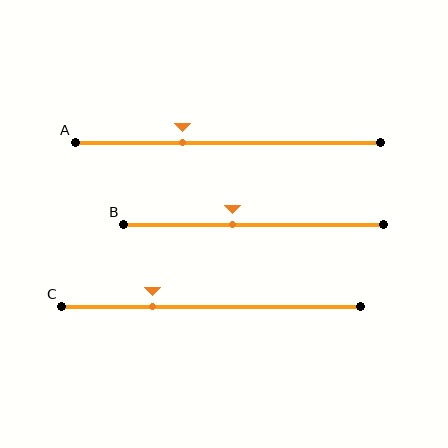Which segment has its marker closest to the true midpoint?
Segment B has its marker closest to the true midpoint.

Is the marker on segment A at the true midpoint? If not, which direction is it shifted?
No, the marker on segment A is shifted to the left by about 15% of the segment length.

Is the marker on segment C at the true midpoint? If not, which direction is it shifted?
No, the marker on segment C is shifted to the left by about 20% of the segment length.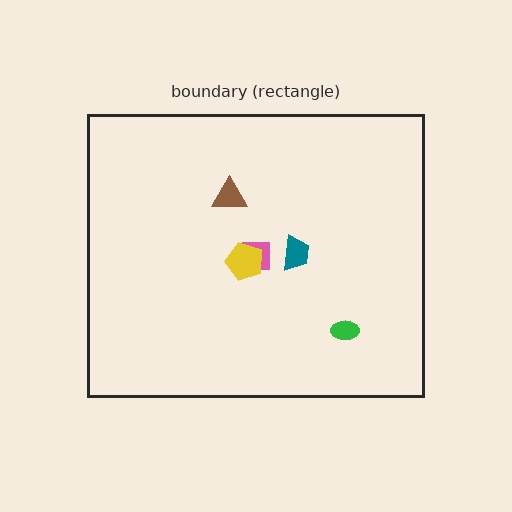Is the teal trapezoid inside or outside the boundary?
Inside.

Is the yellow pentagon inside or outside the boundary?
Inside.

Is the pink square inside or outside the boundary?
Inside.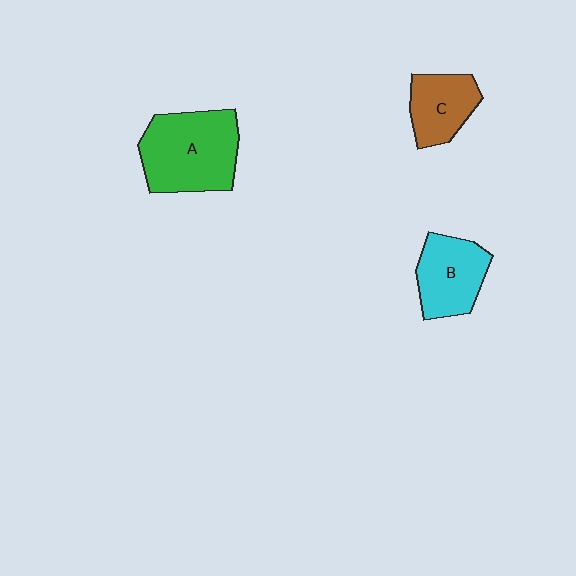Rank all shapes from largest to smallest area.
From largest to smallest: A (green), B (cyan), C (brown).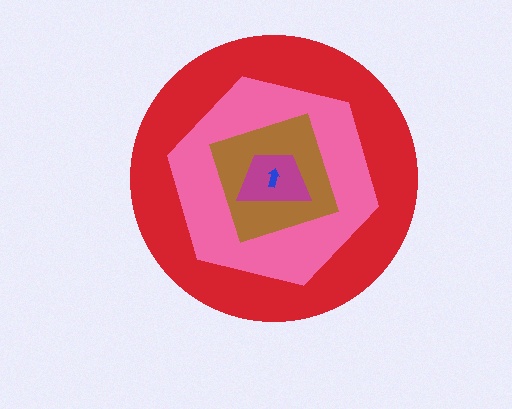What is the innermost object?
The blue arrow.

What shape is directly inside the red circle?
The pink hexagon.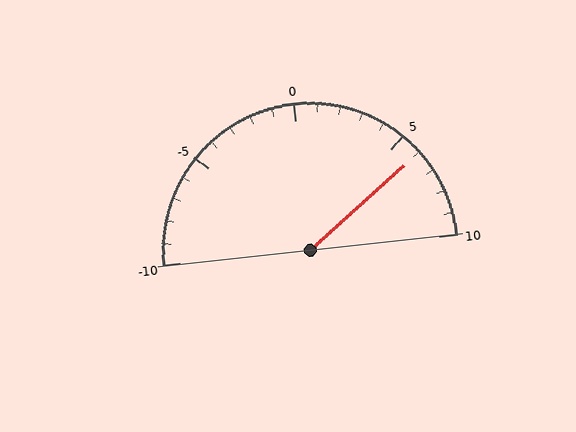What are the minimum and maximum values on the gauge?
The gauge ranges from -10 to 10.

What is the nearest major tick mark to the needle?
The nearest major tick mark is 5.